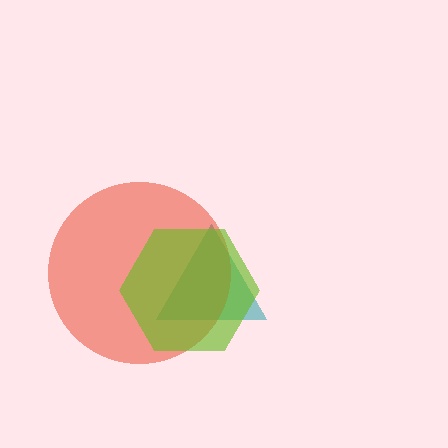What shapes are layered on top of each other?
The layered shapes are: a teal triangle, a red circle, a lime hexagon.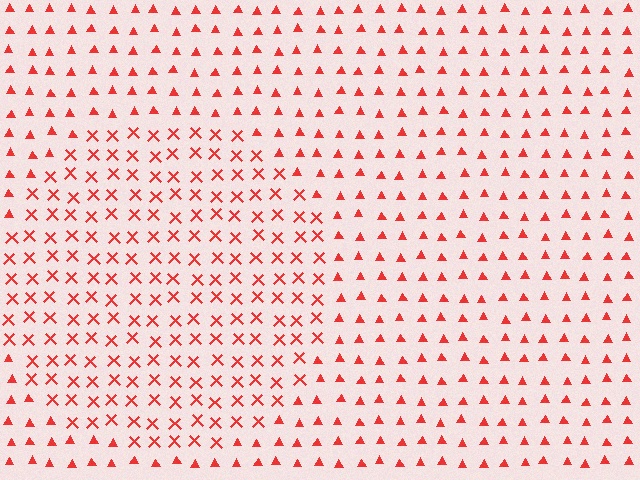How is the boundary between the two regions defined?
The boundary is defined by a change in element shape: X marks inside vs. triangles outside. All elements share the same color and spacing.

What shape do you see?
I see a circle.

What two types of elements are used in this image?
The image uses X marks inside the circle region and triangles outside it.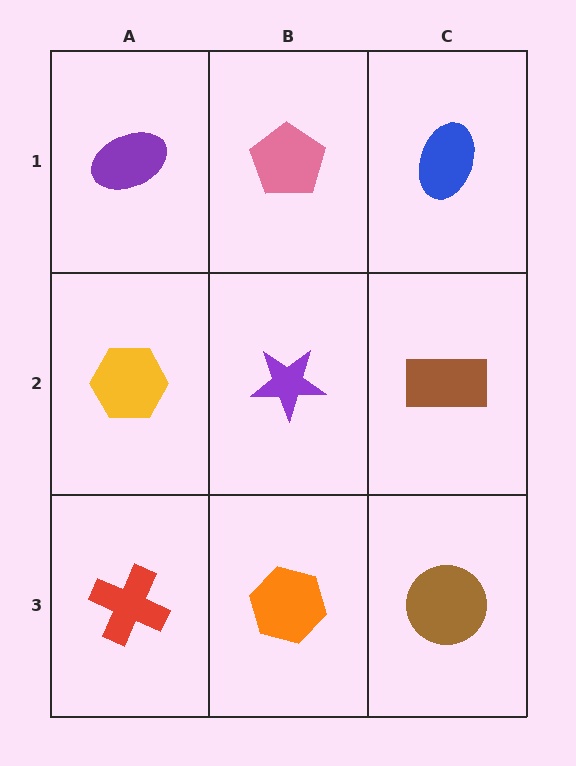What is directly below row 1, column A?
A yellow hexagon.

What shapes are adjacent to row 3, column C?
A brown rectangle (row 2, column C), an orange hexagon (row 3, column B).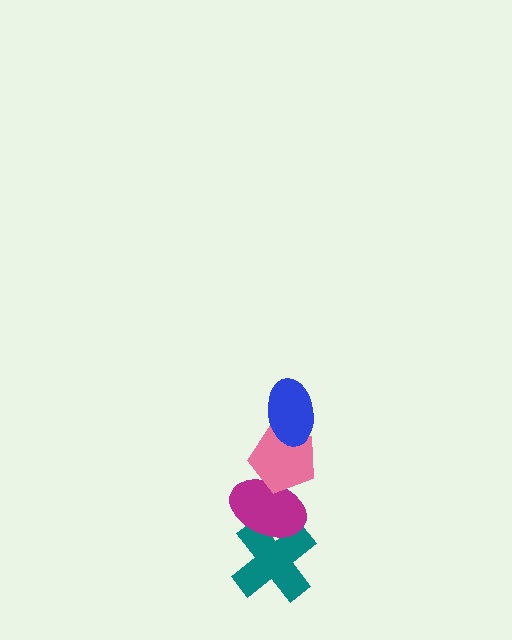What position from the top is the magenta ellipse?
The magenta ellipse is 3rd from the top.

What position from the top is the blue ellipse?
The blue ellipse is 1st from the top.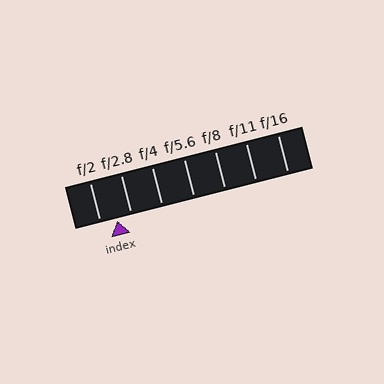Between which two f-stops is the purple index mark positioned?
The index mark is between f/2 and f/2.8.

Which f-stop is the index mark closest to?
The index mark is closest to f/2.8.